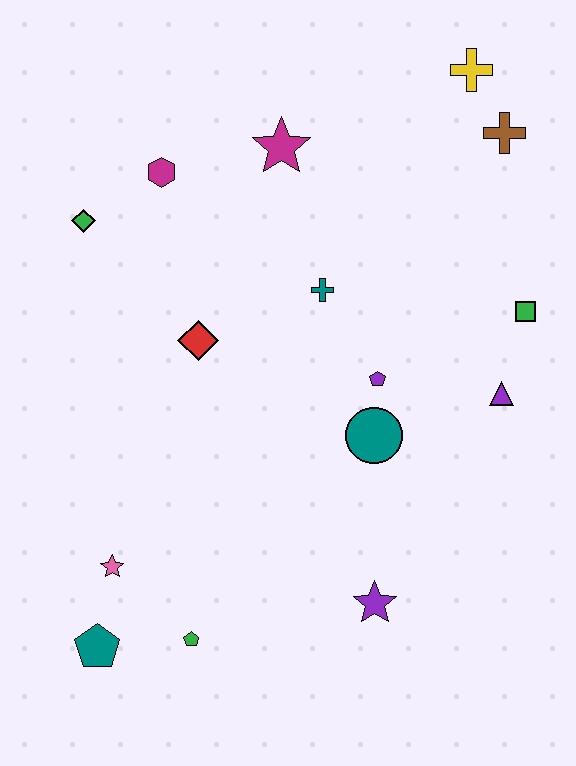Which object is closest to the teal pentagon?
The pink star is closest to the teal pentagon.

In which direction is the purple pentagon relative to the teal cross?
The purple pentagon is below the teal cross.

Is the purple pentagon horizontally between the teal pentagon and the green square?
Yes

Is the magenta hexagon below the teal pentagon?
No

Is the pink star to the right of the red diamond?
No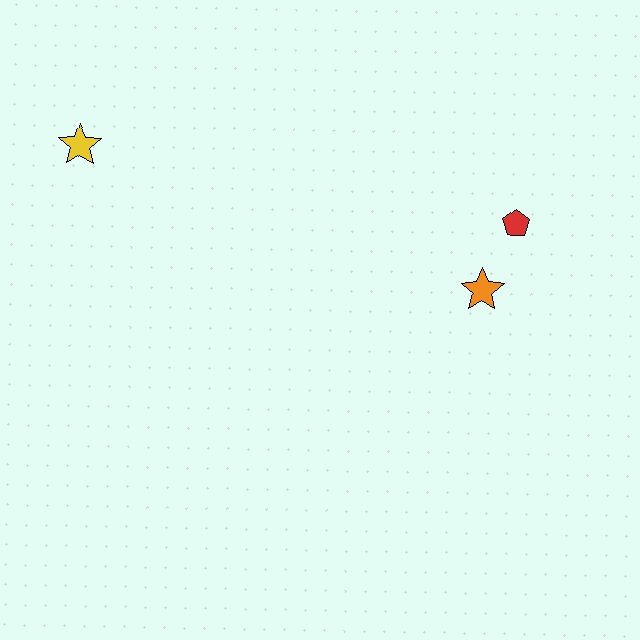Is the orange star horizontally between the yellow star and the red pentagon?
Yes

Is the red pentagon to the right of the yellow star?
Yes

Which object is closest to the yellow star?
The orange star is closest to the yellow star.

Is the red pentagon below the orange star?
No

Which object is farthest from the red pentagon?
The yellow star is farthest from the red pentagon.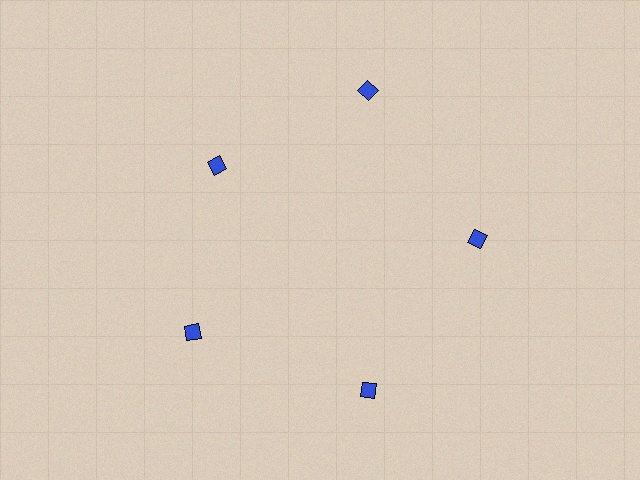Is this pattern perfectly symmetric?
No. The 5 blue diamonds are arranged in a ring, but one element near the 10 o'clock position is pulled inward toward the center, breaking the 5-fold rotational symmetry.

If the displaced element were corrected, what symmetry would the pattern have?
It would have 5-fold rotational symmetry — the pattern would map onto itself every 72 degrees.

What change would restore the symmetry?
The symmetry would be restored by moving it outward, back onto the ring so that all 5 diamonds sit at equal angles and equal distance from the center.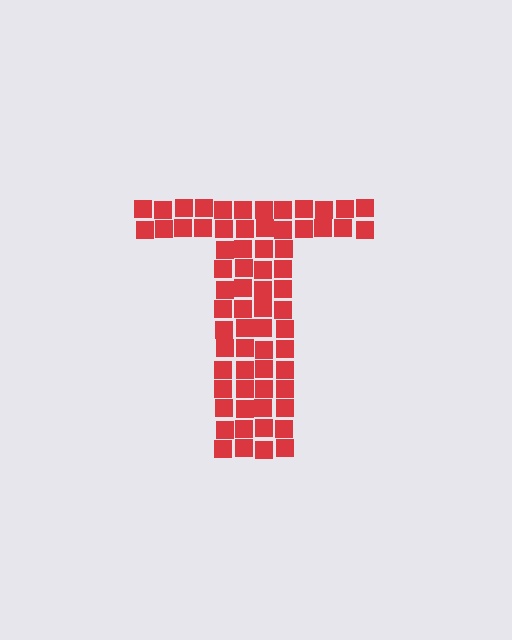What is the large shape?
The large shape is the letter T.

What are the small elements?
The small elements are squares.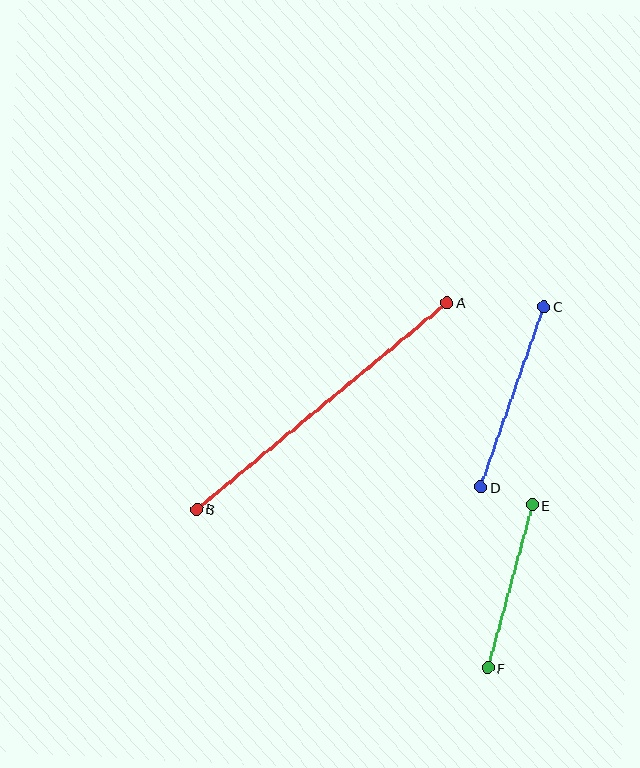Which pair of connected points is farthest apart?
Points A and B are farthest apart.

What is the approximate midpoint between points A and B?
The midpoint is at approximately (322, 406) pixels.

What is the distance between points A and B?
The distance is approximately 324 pixels.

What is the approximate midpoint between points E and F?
The midpoint is at approximately (510, 586) pixels.